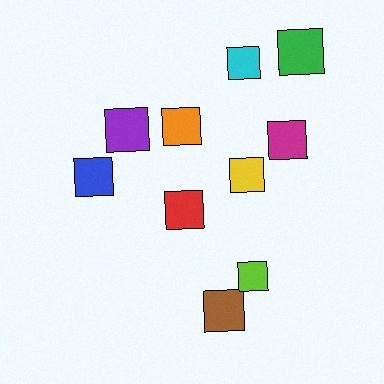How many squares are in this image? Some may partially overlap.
There are 10 squares.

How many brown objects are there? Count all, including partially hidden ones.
There is 1 brown object.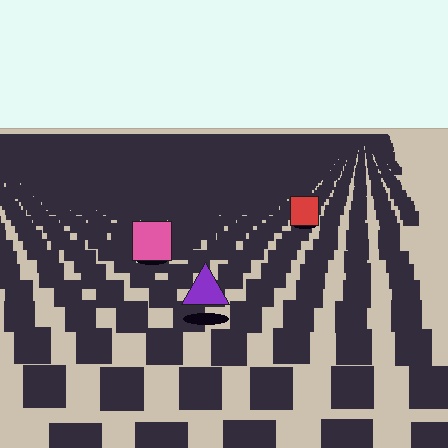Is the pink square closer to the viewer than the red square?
Yes. The pink square is closer — you can tell from the texture gradient: the ground texture is coarser near it.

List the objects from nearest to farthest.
From nearest to farthest: the purple triangle, the pink square, the red square.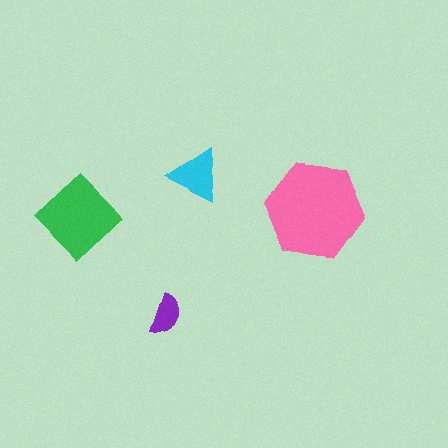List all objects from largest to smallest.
The pink hexagon, the green diamond, the cyan triangle, the purple semicircle.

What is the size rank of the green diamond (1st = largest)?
2nd.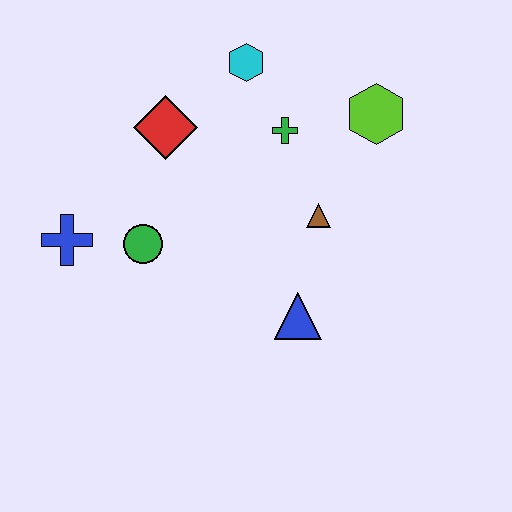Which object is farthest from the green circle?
The lime hexagon is farthest from the green circle.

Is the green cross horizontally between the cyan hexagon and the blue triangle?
Yes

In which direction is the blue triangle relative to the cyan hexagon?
The blue triangle is below the cyan hexagon.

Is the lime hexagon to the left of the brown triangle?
No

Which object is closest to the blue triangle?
The brown triangle is closest to the blue triangle.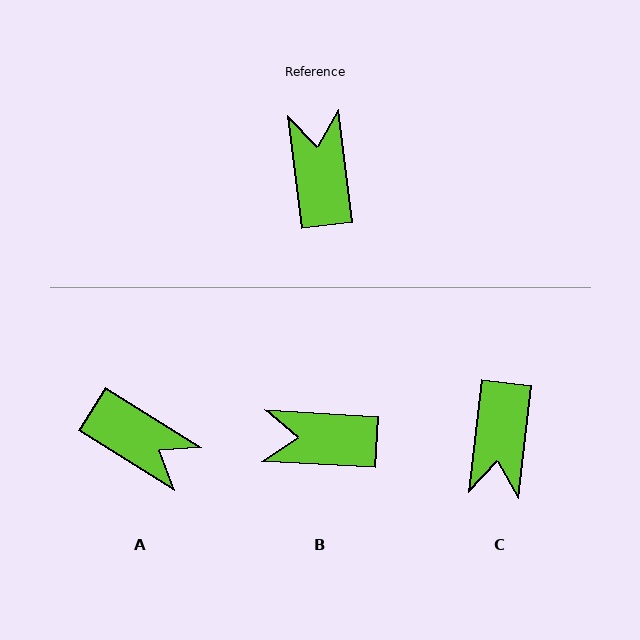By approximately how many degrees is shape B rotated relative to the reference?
Approximately 80 degrees counter-clockwise.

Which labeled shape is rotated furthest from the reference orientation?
C, about 166 degrees away.